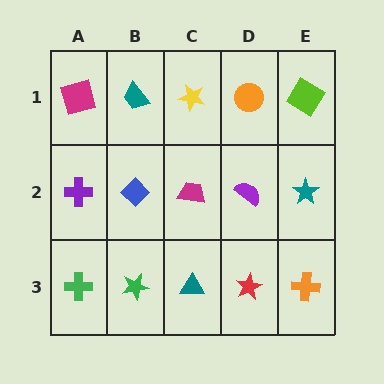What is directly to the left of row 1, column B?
A magenta square.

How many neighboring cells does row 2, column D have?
4.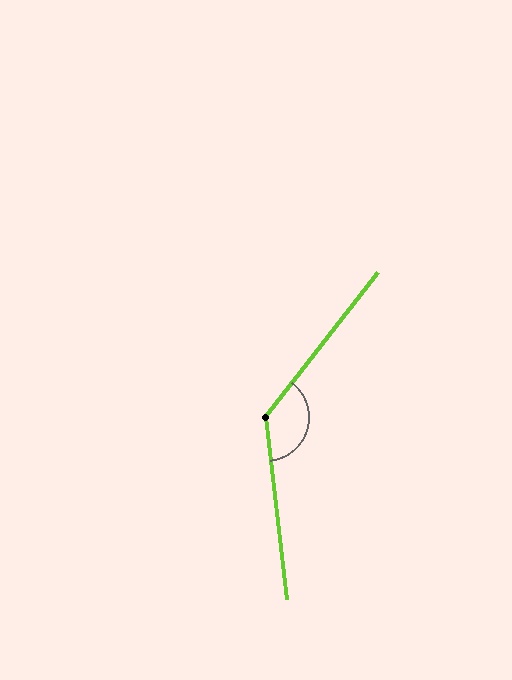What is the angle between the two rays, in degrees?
Approximately 136 degrees.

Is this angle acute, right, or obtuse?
It is obtuse.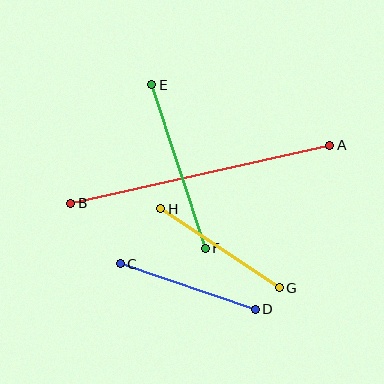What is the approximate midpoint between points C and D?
The midpoint is at approximately (188, 287) pixels.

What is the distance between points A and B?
The distance is approximately 265 pixels.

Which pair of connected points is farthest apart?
Points A and B are farthest apart.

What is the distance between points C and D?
The distance is approximately 143 pixels.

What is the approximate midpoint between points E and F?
The midpoint is at approximately (178, 167) pixels.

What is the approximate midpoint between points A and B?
The midpoint is at approximately (200, 174) pixels.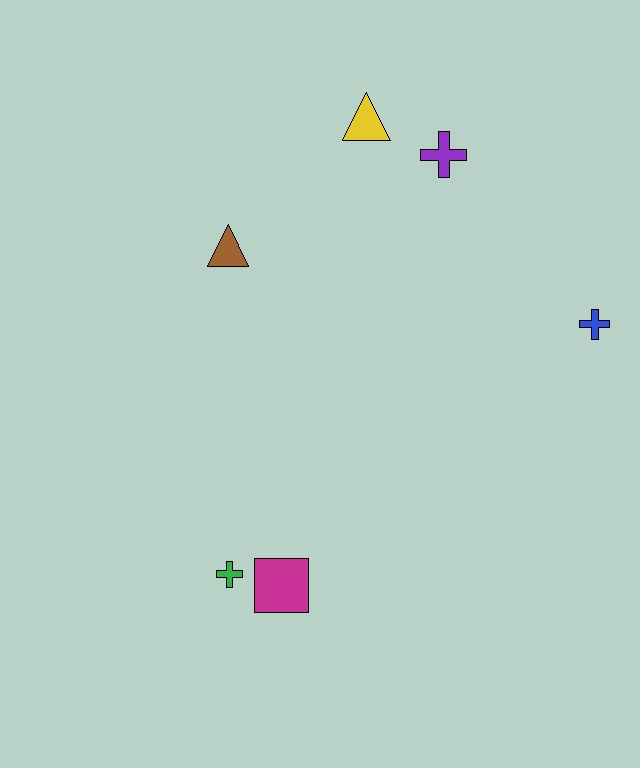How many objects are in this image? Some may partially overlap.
There are 6 objects.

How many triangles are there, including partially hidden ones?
There are 2 triangles.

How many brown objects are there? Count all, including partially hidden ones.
There is 1 brown object.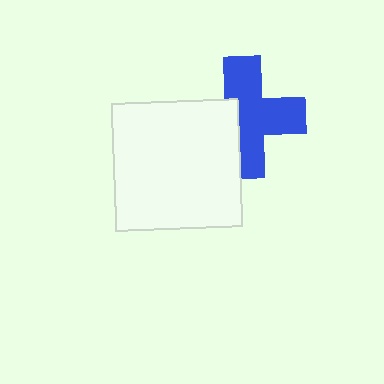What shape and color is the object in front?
The object in front is a white square.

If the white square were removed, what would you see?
You would see the complete blue cross.